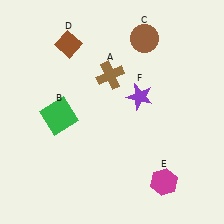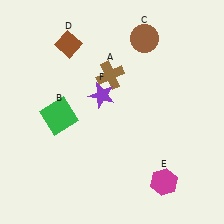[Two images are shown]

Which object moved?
The purple star (F) moved left.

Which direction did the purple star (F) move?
The purple star (F) moved left.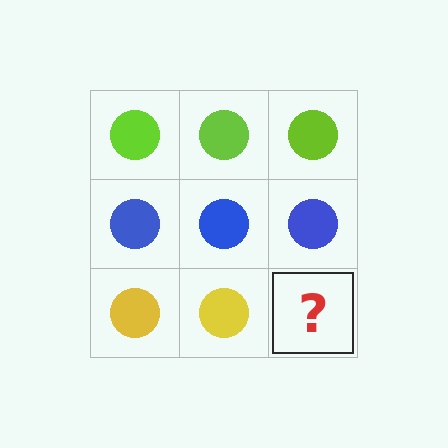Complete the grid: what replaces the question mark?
The question mark should be replaced with a yellow circle.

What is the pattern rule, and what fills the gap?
The rule is that each row has a consistent color. The gap should be filled with a yellow circle.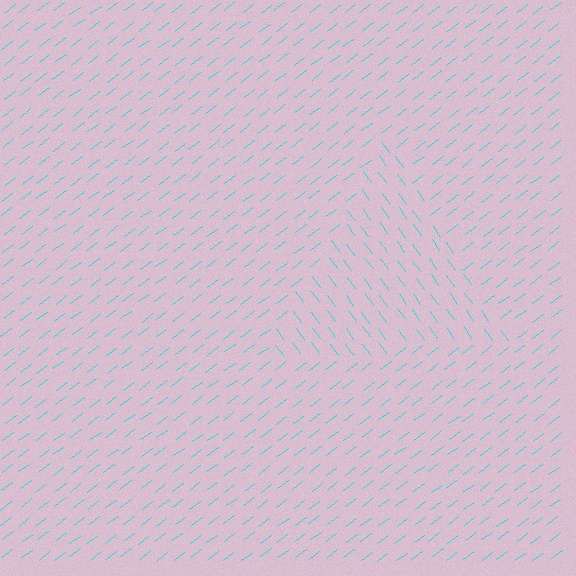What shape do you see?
I see a triangle.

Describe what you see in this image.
The image is filled with small cyan line segments. A triangle region in the image has lines oriented differently from the surrounding lines, creating a visible texture boundary.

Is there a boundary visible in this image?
Yes, there is a texture boundary formed by a change in line orientation.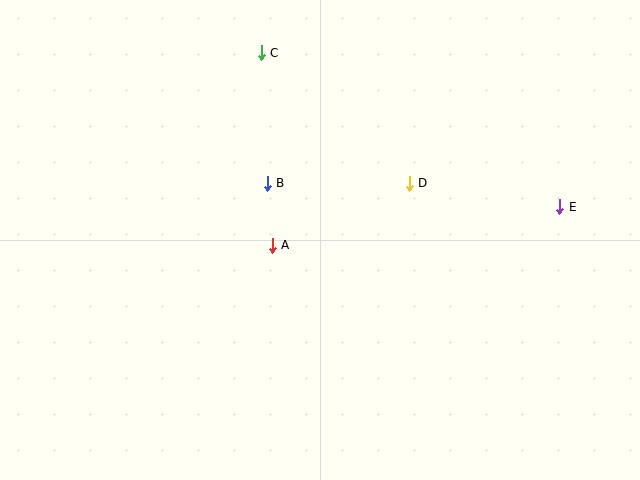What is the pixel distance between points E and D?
The distance between E and D is 152 pixels.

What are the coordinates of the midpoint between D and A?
The midpoint between D and A is at (341, 214).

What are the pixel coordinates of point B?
Point B is at (267, 183).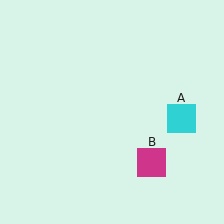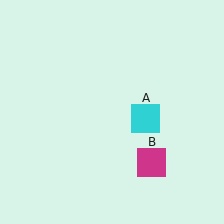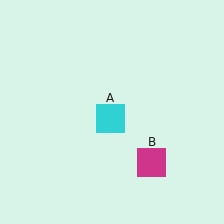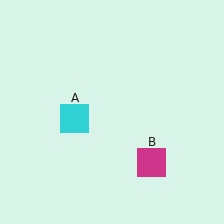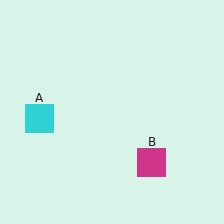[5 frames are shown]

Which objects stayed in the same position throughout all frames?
Magenta square (object B) remained stationary.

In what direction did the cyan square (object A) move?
The cyan square (object A) moved left.